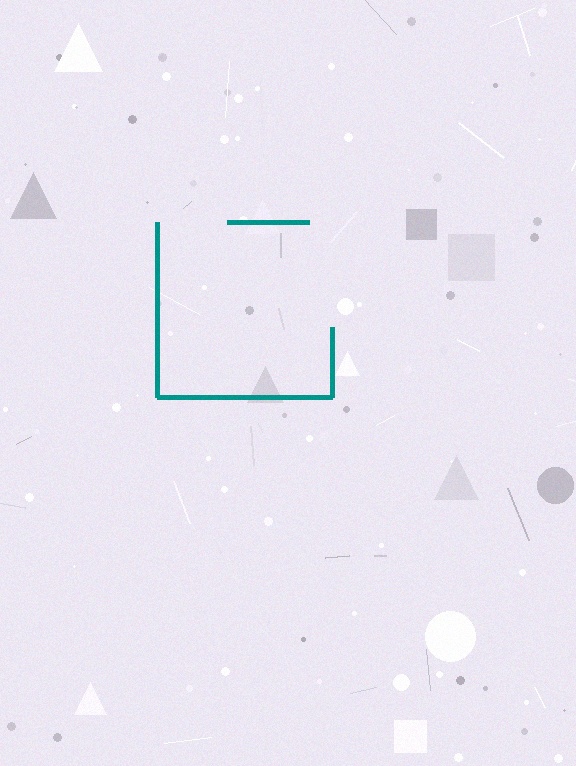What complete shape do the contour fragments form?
The contour fragments form a square.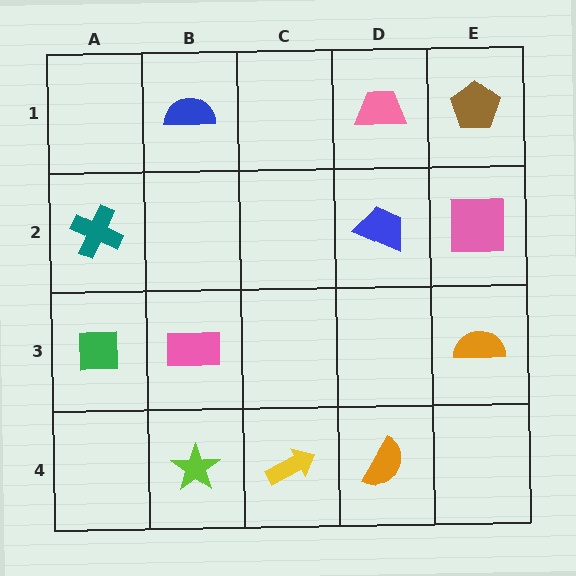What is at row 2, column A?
A teal cross.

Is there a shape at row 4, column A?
No, that cell is empty.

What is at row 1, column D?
A pink trapezoid.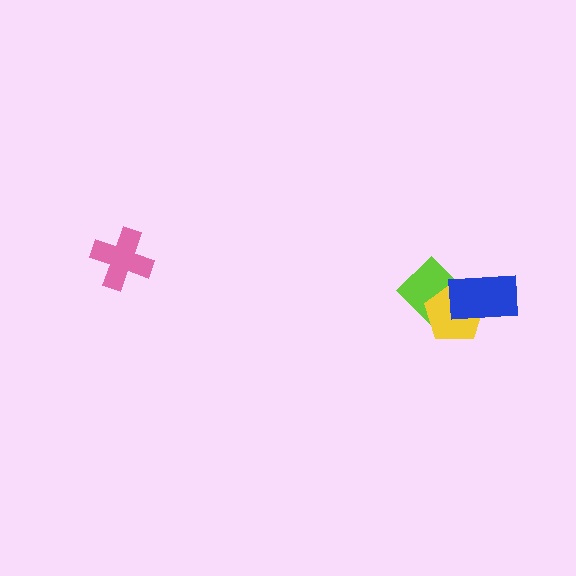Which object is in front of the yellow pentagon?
The blue rectangle is in front of the yellow pentagon.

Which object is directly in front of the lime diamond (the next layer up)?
The yellow pentagon is directly in front of the lime diamond.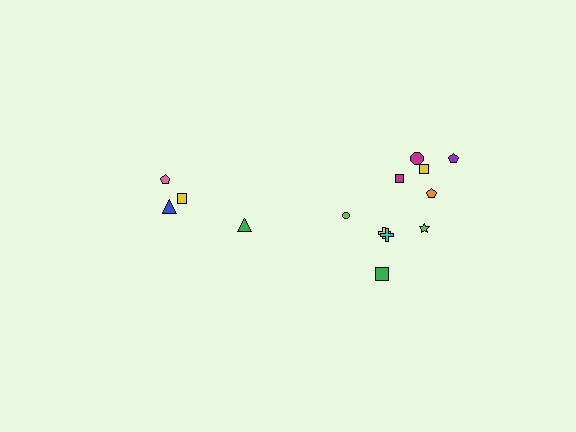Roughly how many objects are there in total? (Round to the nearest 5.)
Roughly 15 objects in total.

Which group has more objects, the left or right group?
The right group.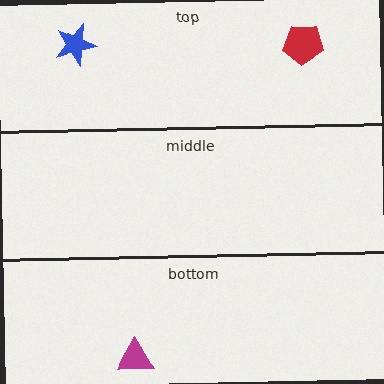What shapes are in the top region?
The blue star, the red pentagon.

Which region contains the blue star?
The top region.